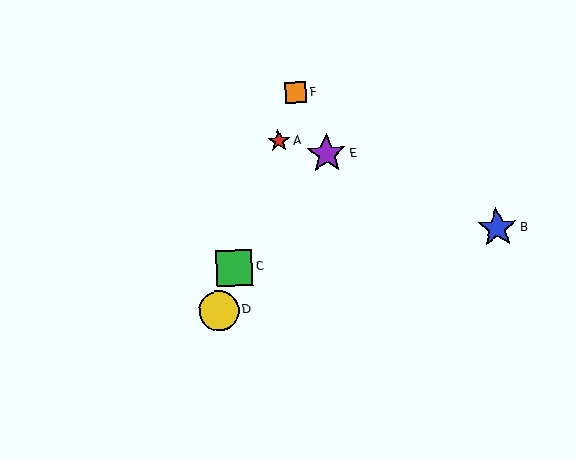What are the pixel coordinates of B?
Object B is at (497, 228).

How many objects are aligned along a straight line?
4 objects (A, C, D, F) are aligned along a straight line.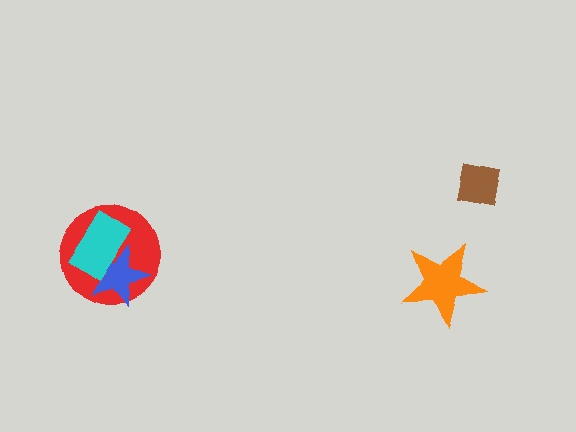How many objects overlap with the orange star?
0 objects overlap with the orange star.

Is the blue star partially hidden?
Yes, it is partially covered by another shape.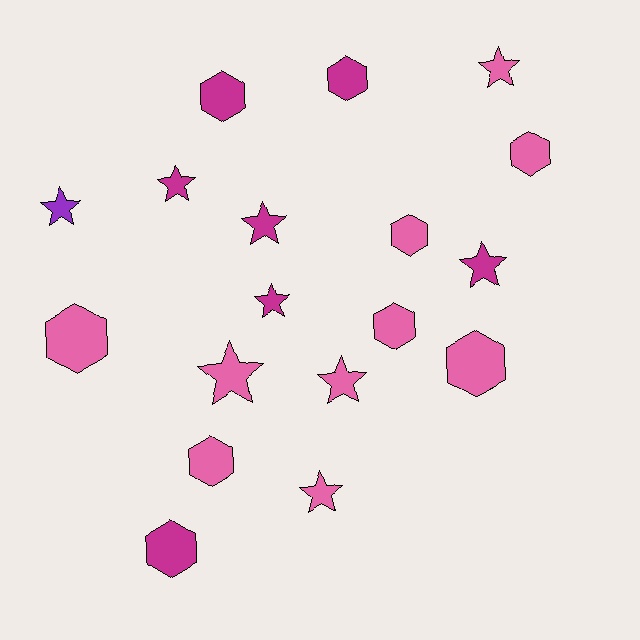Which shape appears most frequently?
Hexagon, with 9 objects.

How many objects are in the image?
There are 18 objects.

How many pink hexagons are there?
There are 6 pink hexagons.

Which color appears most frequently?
Pink, with 10 objects.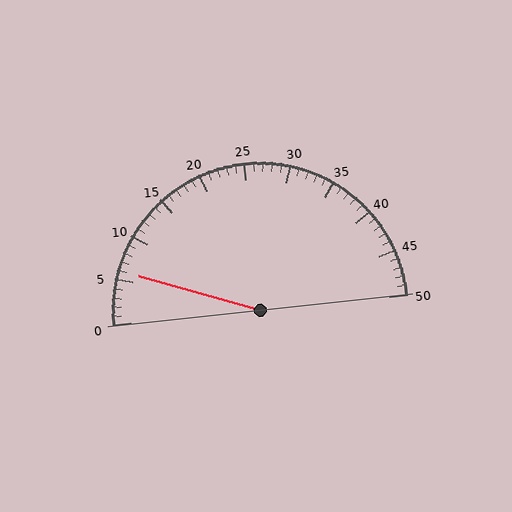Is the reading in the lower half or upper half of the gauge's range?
The reading is in the lower half of the range (0 to 50).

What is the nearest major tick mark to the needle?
The nearest major tick mark is 5.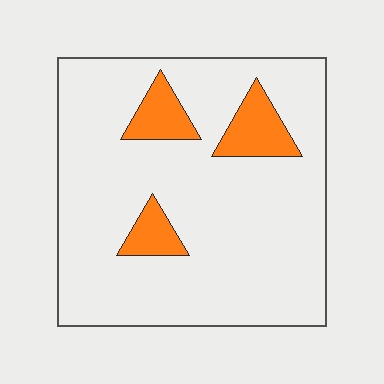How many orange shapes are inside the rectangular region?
3.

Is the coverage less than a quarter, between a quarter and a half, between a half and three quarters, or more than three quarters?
Less than a quarter.